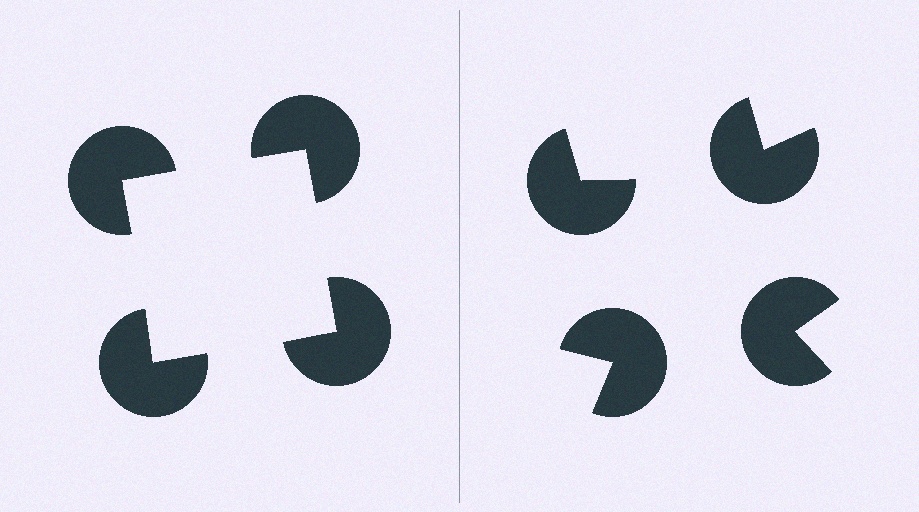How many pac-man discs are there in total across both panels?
8 — 4 on each side.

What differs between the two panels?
The pac-man discs are positioned identically on both sides; only the wedge orientations differ. On the left they align to a square; on the right they are misaligned.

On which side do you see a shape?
An illusory square appears on the left side. On the right side the wedge cuts are rotated, so no coherent shape forms.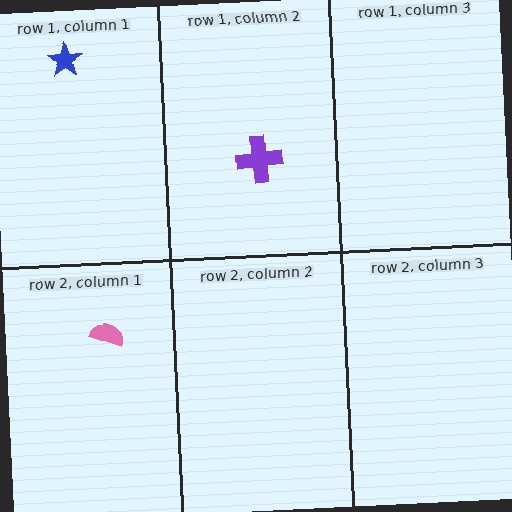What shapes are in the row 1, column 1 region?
The blue star.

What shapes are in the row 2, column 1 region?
The pink semicircle.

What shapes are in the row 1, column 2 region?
The purple cross.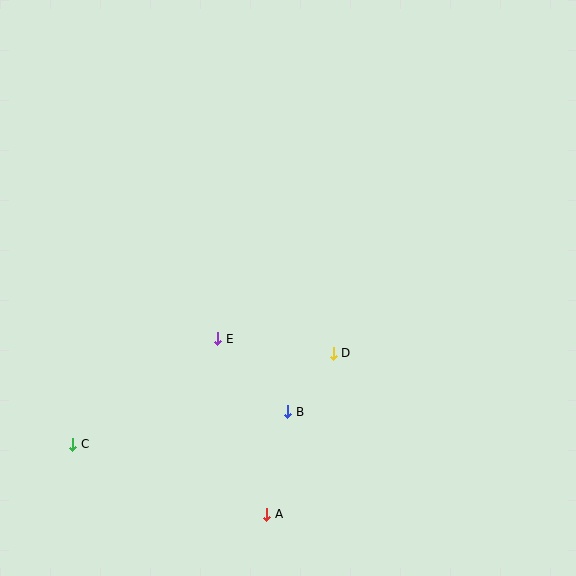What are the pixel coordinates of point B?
Point B is at (288, 412).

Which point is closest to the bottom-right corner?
Point A is closest to the bottom-right corner.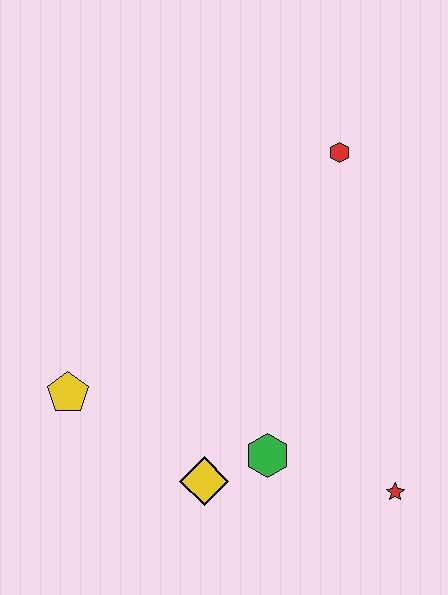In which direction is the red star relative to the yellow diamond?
The red star is to the right of the yellow diamond.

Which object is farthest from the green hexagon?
The red hexagon is farthest from the green hexagon.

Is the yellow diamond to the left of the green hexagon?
Yes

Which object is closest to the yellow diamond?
The green hexagon is closest to the yellow diamond.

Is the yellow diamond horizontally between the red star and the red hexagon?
No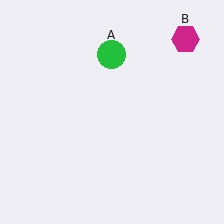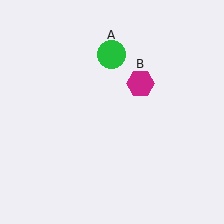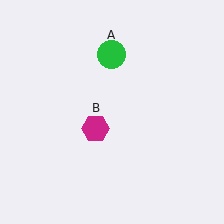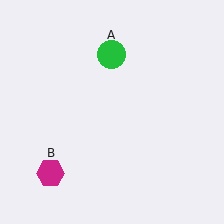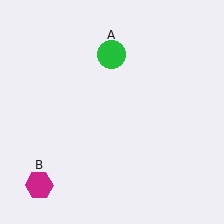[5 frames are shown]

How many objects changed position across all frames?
1 object changed position: magenta hexagon (object B).